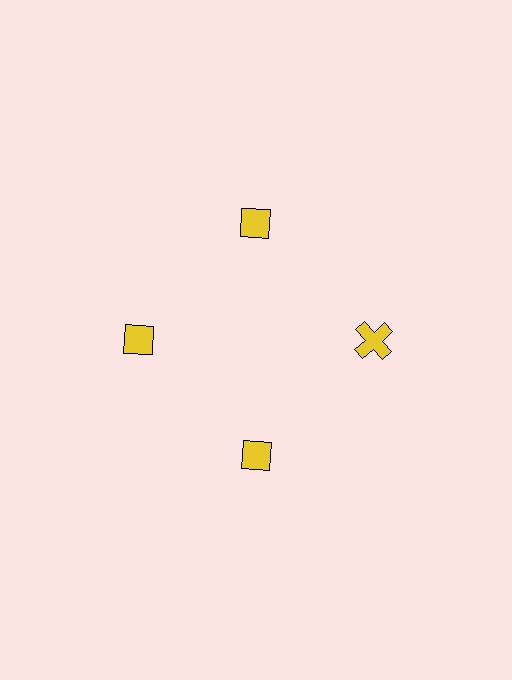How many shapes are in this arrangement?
There are 4 shapes arranged in a ring pattern.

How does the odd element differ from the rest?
It has a different shape: cross instead of diamond.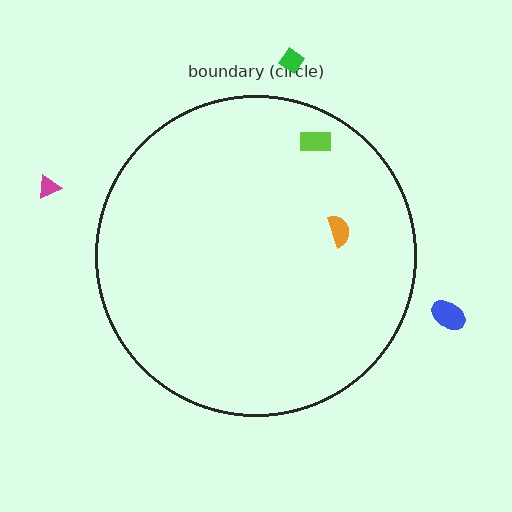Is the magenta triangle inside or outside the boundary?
Outside.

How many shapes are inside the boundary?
2 inside, 3 outside.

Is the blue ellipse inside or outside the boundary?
Outside.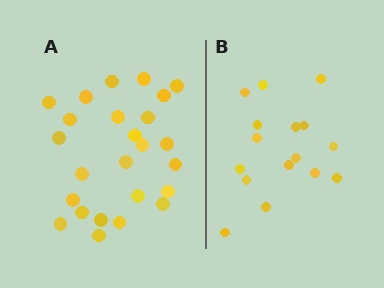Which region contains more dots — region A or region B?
Region A (the left region) has more dots.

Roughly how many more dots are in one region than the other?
Region A has roughly 8 or so more dots than region B.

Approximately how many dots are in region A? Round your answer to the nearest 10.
About 20 dots. (The exact count is 25, which rounds to 20.)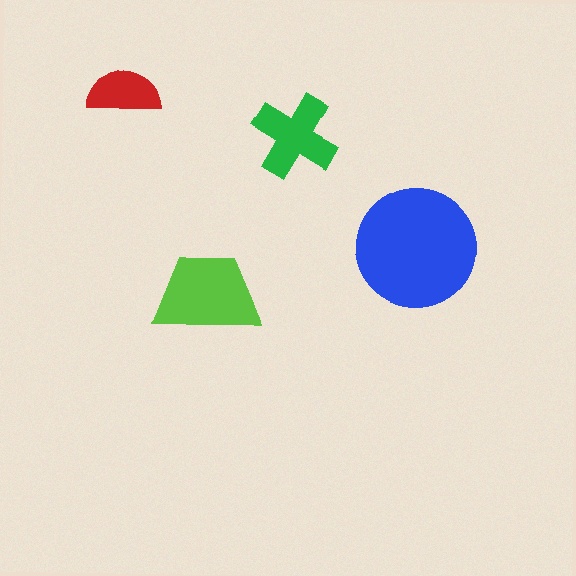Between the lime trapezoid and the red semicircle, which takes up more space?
The lime trapezoid.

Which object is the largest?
The blue circle.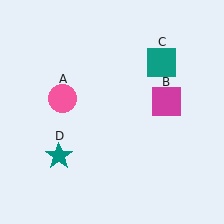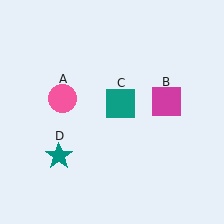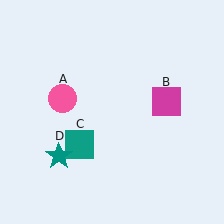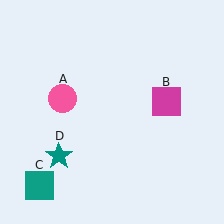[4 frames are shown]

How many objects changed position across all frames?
1 object changed position: teal square (object C).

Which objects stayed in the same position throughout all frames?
Pink circle (object A) and magenta square (object B) and teal star (object D) remained stationary.